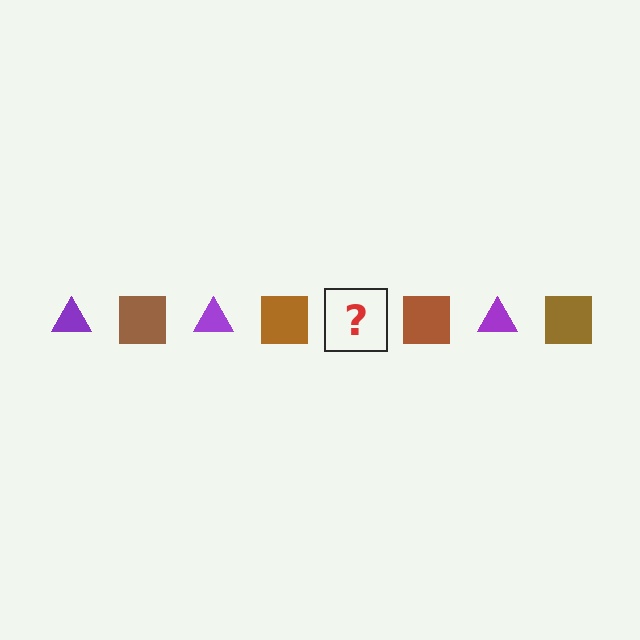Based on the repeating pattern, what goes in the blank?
The blank should be a purple triangle.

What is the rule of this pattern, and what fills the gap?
The rule is that the pattern alternates between purple triangle and brown square. The gap should be filled with a purple triangle.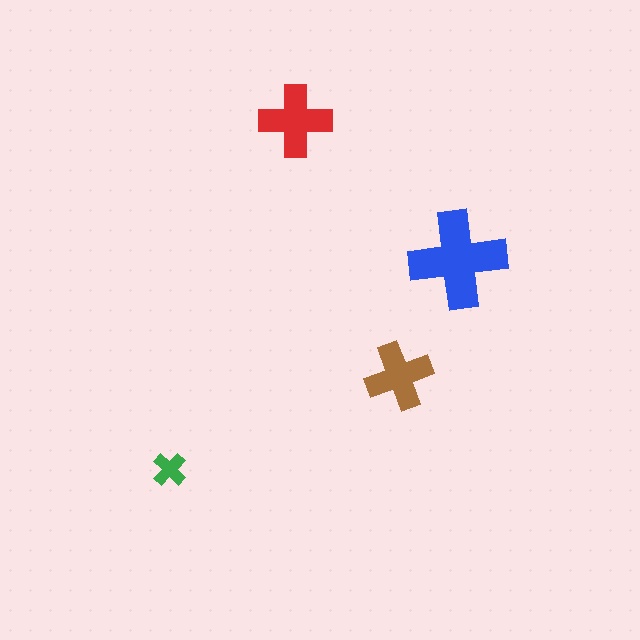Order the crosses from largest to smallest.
the blue one, the red one, the brown one, the green one.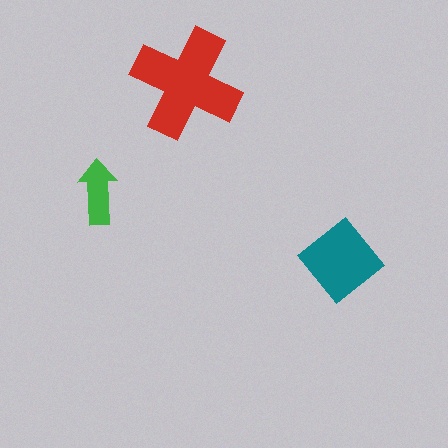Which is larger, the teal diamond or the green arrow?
The teal diamond.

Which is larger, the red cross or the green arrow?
The red cross.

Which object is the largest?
The red cross.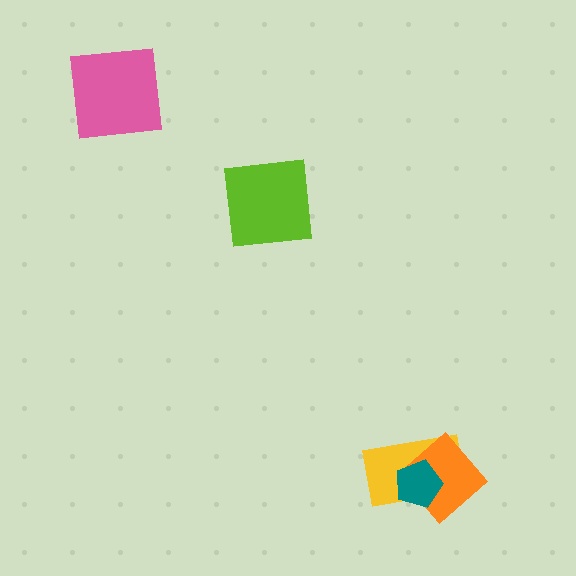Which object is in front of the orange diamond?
The teal pentagon is in front of the orange diamond.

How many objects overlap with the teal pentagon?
2 objects overlap with the teal pentagon.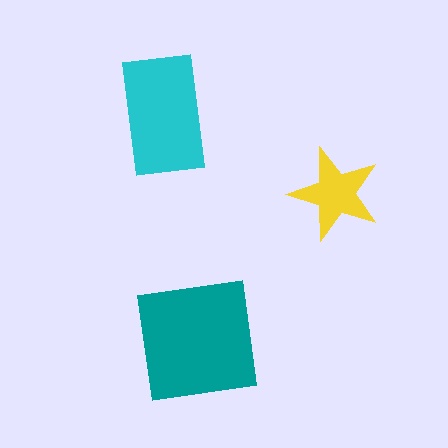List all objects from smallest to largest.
The yellow star, the cyan rectangle, the teal square.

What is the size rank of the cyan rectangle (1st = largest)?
2nd.